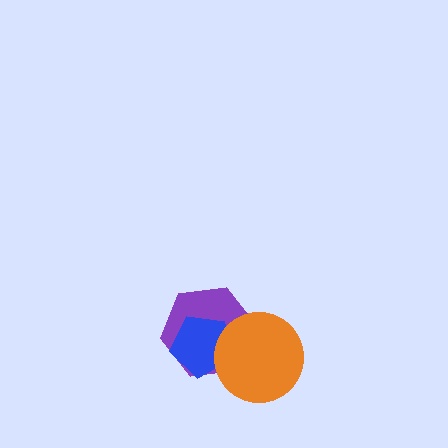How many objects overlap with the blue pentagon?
2 objects overlap with the blue pentagon.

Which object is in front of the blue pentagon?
The orange circle is in front of the blue pentagon.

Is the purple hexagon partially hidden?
Yes, it is partially covered by another shape.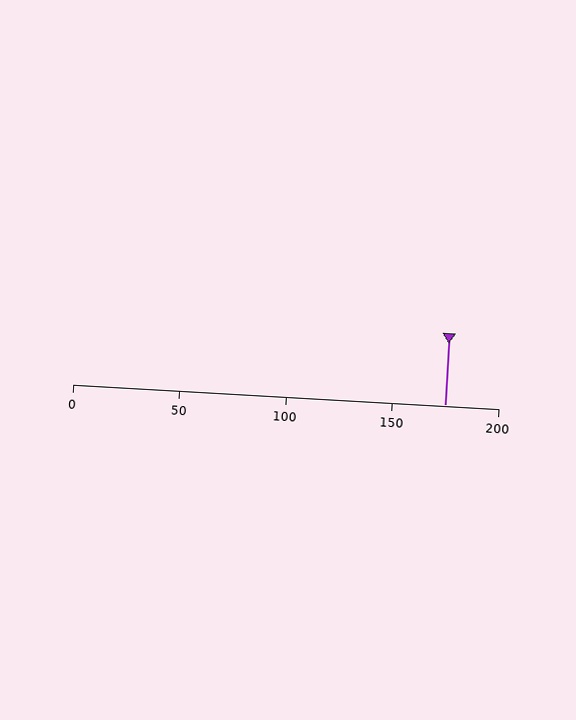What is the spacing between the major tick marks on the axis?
The major ticks are spaced 50 apart.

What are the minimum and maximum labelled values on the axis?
The axis runs from 0 to 200.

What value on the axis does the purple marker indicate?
The marker indicates approximately 175.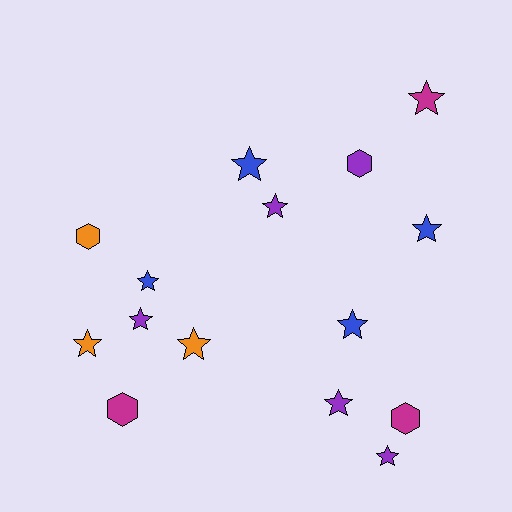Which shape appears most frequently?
Star, with 11 objects.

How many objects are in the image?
There are 15 objects.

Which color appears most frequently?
Purple, with 5 objects.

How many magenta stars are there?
There is 1 magenta star.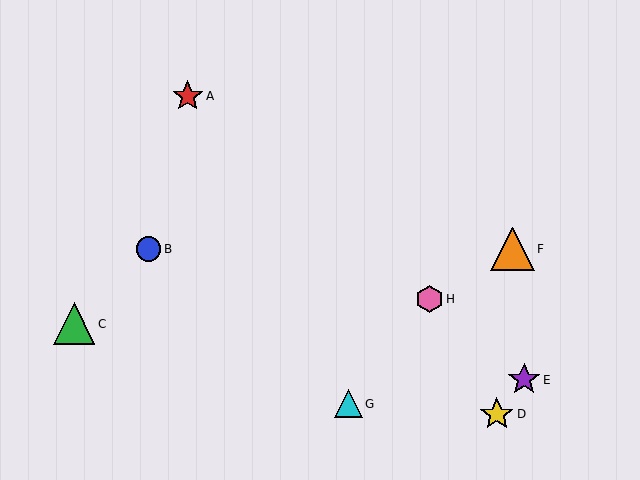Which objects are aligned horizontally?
Objects B, F are aligned horizontally.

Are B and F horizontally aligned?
Yes, both are at y≈249.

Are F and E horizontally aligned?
No, F is at y≈249 and E is at y≈380.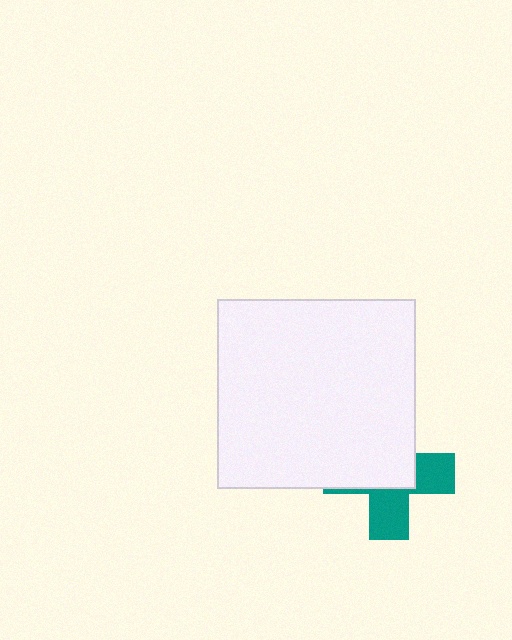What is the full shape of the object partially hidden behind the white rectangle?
The partially hidden object is a teal cross.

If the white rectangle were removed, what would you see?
You would see the complete teal cross.